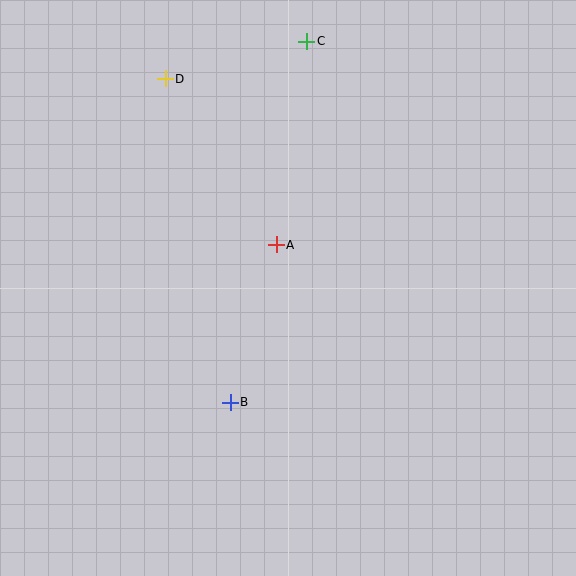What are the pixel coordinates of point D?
Point D is at (165, 79).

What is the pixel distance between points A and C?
The distance between A and C is 206 pixels.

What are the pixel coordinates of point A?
Point A is at (276, 245).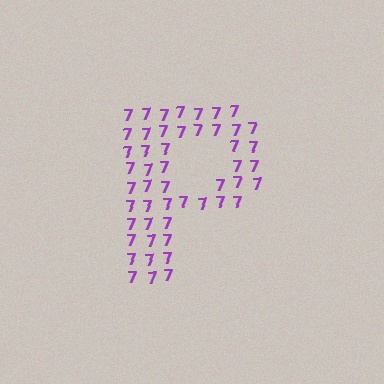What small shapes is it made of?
It is made of small digit 7's.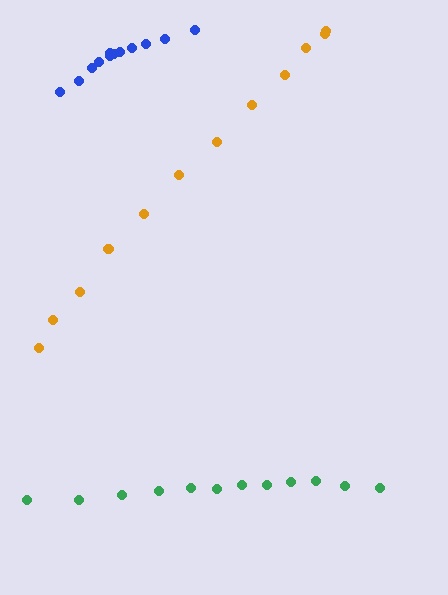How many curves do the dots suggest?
There are 3 distinct paths.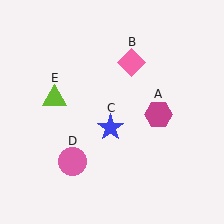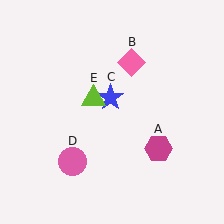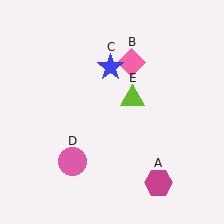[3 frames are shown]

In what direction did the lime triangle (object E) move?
The lime triangle (object E) moved right.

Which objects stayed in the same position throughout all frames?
Pink diamond (object B) and pink circle (object D) remained stationary.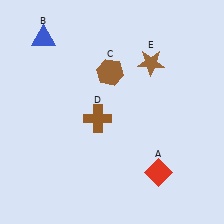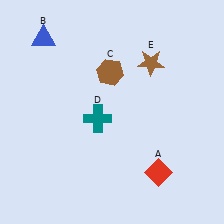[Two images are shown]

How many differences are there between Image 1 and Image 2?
There is 1 difference between the two images.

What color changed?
The cross (D) changed from brown in Image 1 to teal in Image 2.